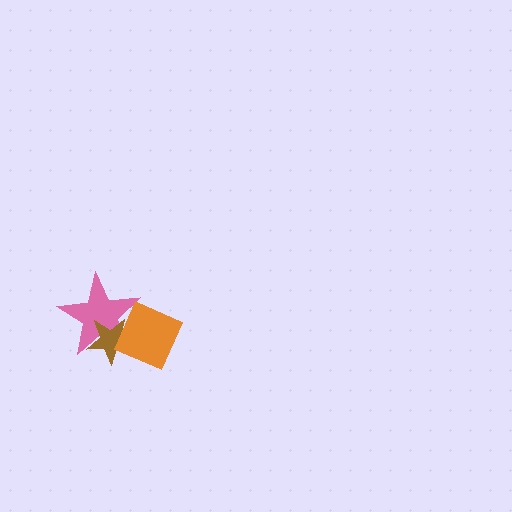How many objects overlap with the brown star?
2 objects overlap with the brown star.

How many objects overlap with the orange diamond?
2 objects overlap with the orange diamond.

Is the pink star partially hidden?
Yes, it is partially covered by another shape.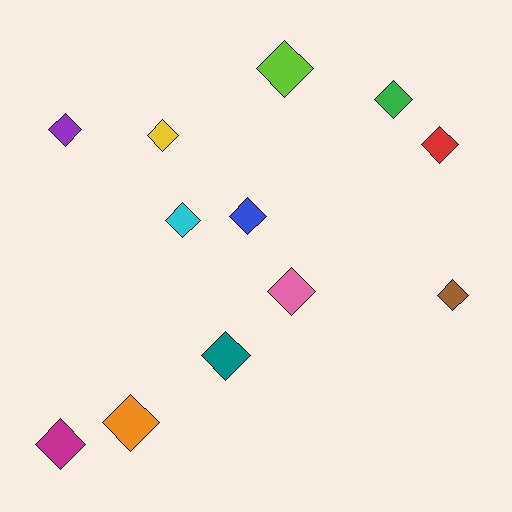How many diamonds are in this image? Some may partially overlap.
There are 12 diamonds.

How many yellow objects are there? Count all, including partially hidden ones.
There is 1 yellow object.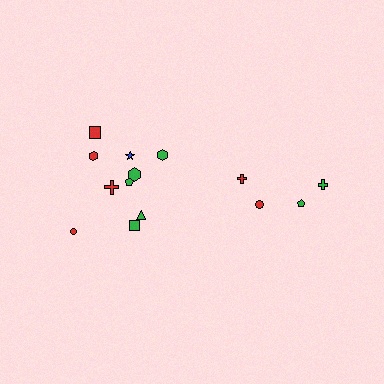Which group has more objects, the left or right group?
The left group.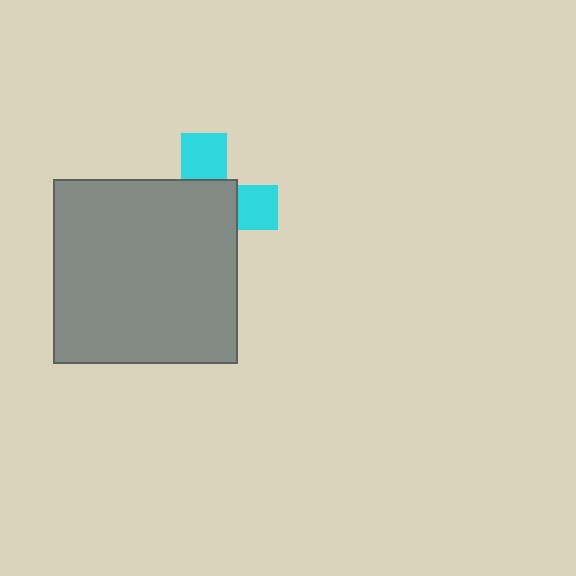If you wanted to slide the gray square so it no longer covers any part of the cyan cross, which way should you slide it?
Slide it toward the lower-left — that is the most direct way to separate the two shapes.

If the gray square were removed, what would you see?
You would see the complete cyan cross.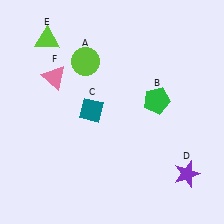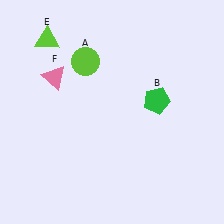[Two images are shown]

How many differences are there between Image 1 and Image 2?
There are 2 differences between the two images.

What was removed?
The teal diamond (C), the purple star (D) were removed in Image 2.